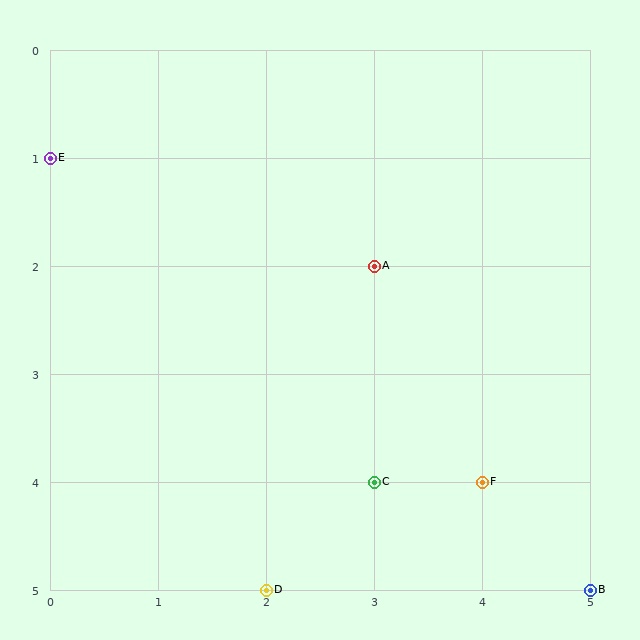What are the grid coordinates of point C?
Point C is at grid coordinates (3, 4).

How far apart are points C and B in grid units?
Points C and B are 2 columns and 1 row apart (about 2.2 grid units diagonally).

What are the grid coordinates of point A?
Point A is at grid coordinates (3, 2).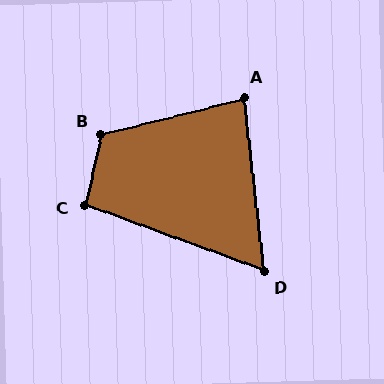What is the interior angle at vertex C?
Approximately 98 degrees (obtuse).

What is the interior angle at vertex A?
Approximately 82 degrees (acute).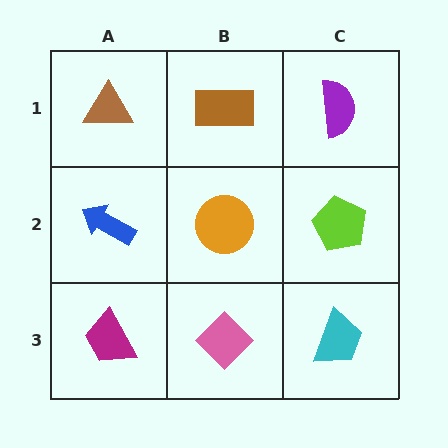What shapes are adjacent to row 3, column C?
A lime pentagon (row 2, column C), a pink diamond (row 3, column B).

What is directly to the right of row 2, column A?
An orange circle.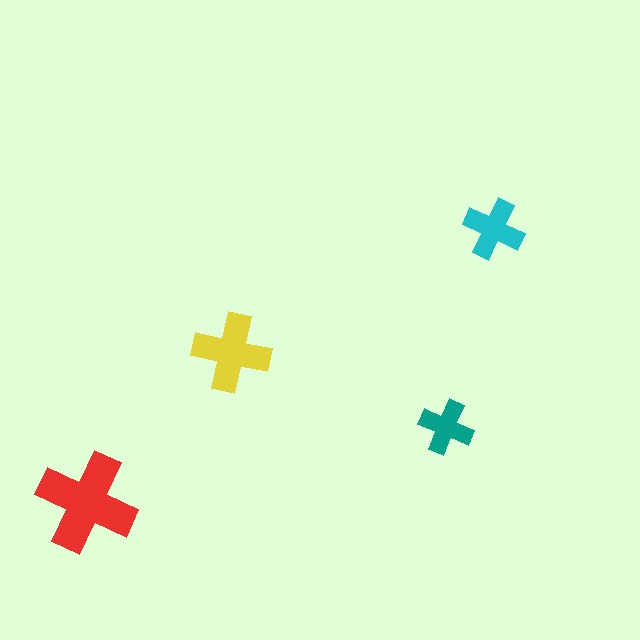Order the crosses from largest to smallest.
the red one, the yellow one, the cyan one, the teal one.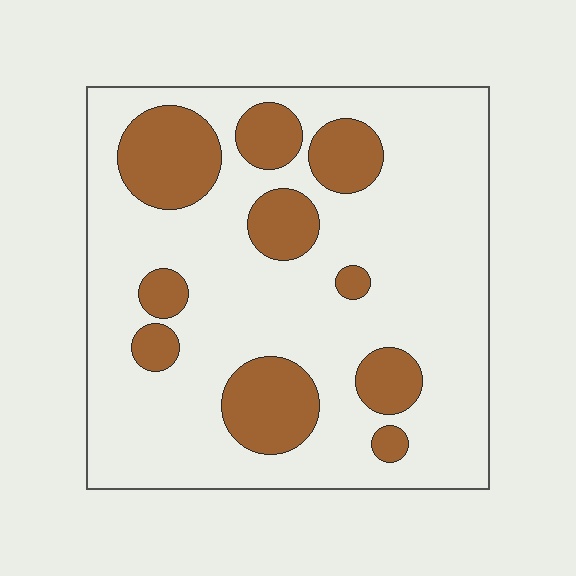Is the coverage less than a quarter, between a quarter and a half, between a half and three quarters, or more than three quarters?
Less than a quarter.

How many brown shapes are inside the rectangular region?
10.